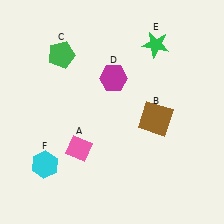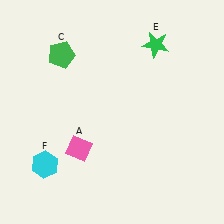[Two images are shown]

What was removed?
The brown square (B), the magenta hexagon (D) were removed in Image 2.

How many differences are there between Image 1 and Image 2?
There are 2 differences between the two images.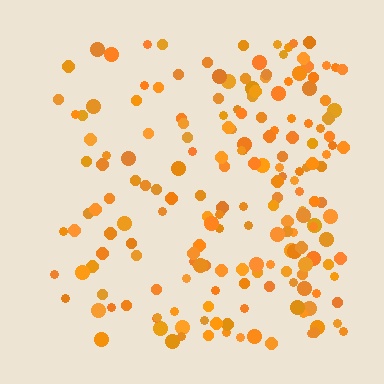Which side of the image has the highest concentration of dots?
The right.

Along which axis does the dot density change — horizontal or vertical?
Horizontal.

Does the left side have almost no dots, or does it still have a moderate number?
Still a moderate number, just noticeably fewer than the right.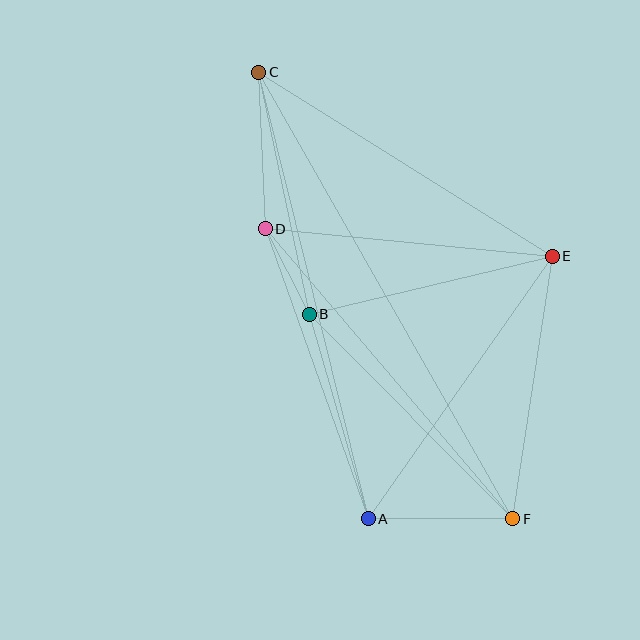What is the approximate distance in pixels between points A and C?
The distance between A and C is approximately 460 pixels.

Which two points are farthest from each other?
Points C and F are farthest from each other.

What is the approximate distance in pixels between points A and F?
The distance between A and F is approximately 144 pixels.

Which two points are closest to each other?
Points B and D are closest to each other.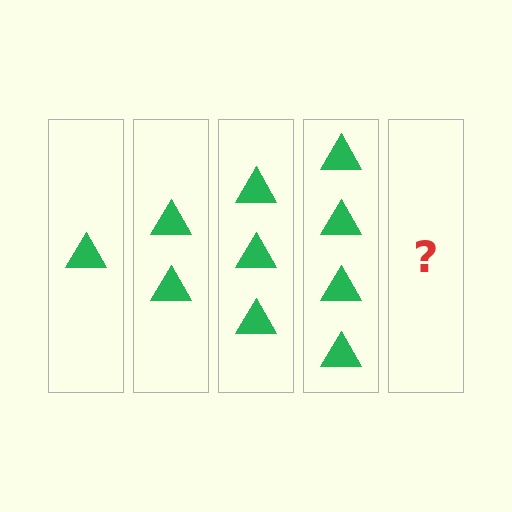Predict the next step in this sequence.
The next step is 5 triangles.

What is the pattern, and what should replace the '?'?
The pattern is that each step adds one more triangle. The '?' should be 5 triangles.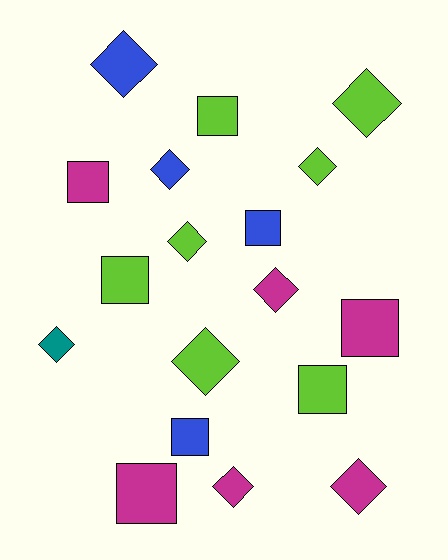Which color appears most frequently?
Lime, with 7 objects.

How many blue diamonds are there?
There are 2 blue diamonds.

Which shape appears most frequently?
Diamond, with 10 objects.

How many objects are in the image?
There are 18 objects.